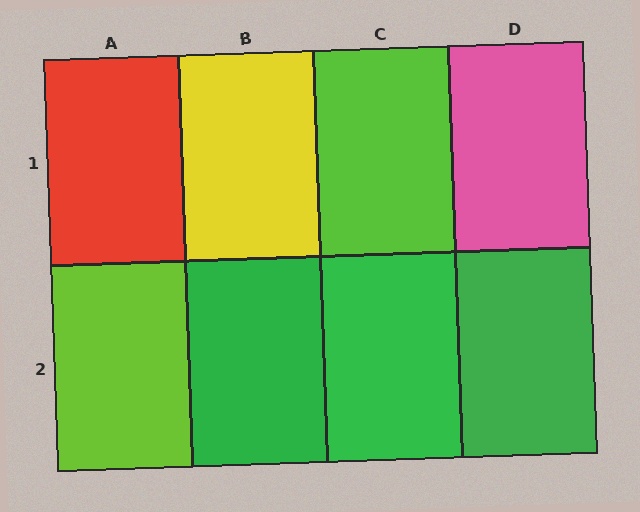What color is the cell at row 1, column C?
Lime.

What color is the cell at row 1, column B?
Yellow.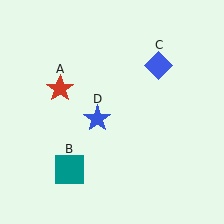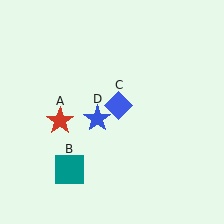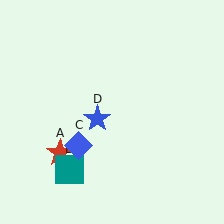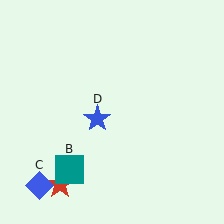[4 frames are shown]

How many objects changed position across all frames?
2 objects changed position: red star (object A), blue diamond (object C).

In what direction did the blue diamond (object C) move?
The blue diamond (object C) moved down and to the left.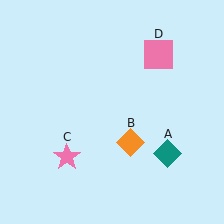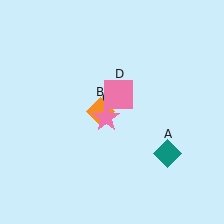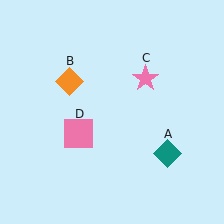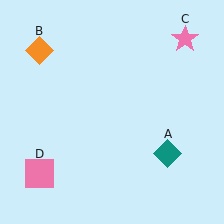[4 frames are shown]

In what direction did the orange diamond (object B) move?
The orange diamond (object B) moved up and to the left.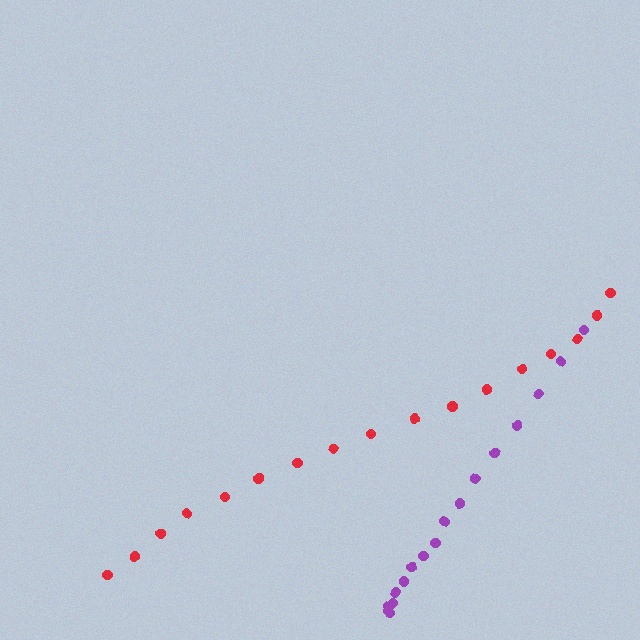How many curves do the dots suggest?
There are 2 distinct paths.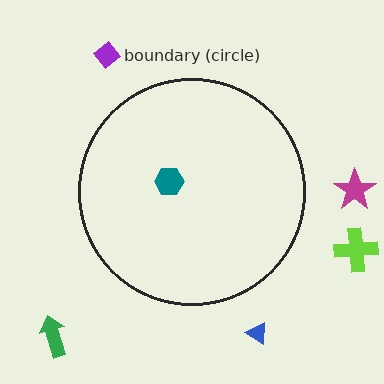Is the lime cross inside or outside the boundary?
Outside.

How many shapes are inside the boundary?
1 inside, 5 outside.